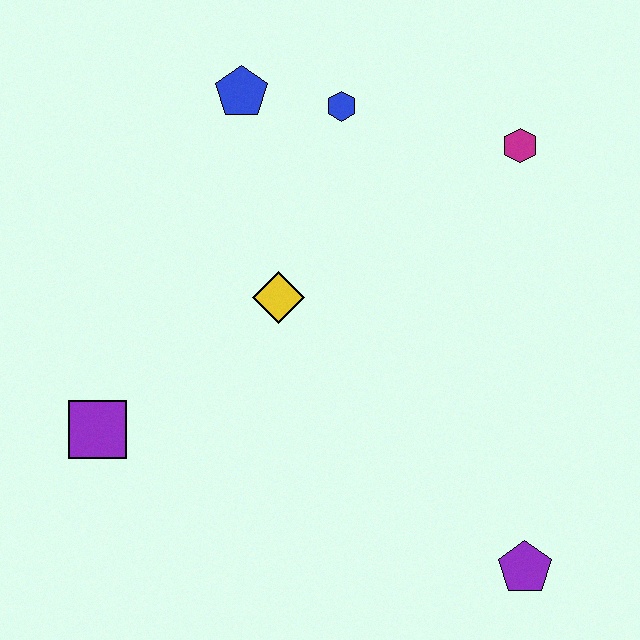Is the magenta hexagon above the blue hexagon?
No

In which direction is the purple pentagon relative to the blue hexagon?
The purple pentagon is below the blue hexagon.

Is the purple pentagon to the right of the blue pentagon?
Yes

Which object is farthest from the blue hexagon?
The purple pentagon is farthest from the blue hexagon.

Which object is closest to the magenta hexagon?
The blue hexagon is closest to the magenta hexagon.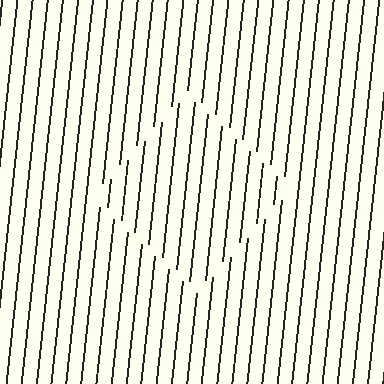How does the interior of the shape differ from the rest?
The interior of the shape contains the same grating, shifted by half a period — the contour is defined by the phase discontinuity where line-ends from the inner and outer gratings abut.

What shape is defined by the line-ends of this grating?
An illusory square. The interior of the shape contains the same grating, shifted by half a period — the contour is defined by the phase discontinuity where line-ends from the inner and outer gratings abut.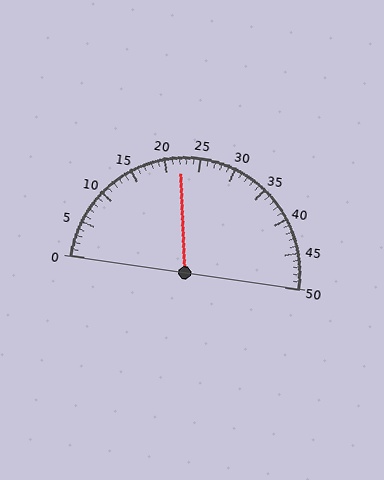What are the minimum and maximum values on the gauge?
The gauge ranges from 0 to 50.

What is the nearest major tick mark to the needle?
The nearest major tick mark is 20.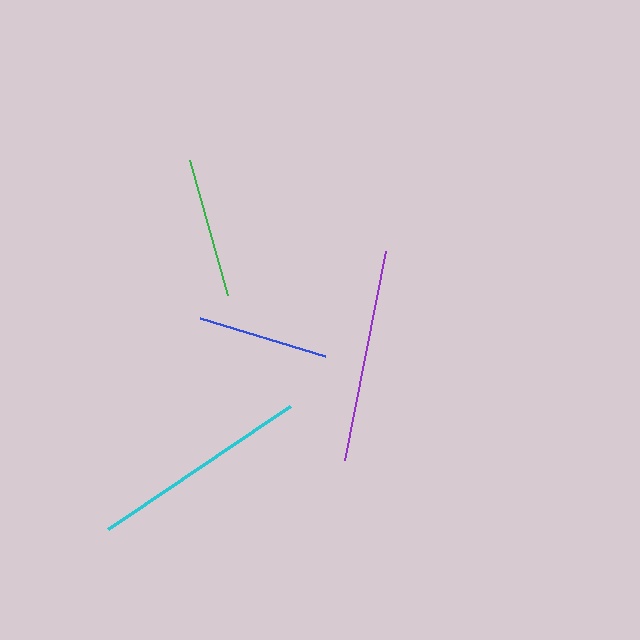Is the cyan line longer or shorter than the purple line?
The cyan line is longer than the purple line.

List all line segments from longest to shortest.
From longest to shortest: cyan, purple, green, blue.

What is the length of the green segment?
The green segment is approximately 140 pixels long.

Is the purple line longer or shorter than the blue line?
The purple line is longer than the blue line.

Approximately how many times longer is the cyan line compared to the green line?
The cyan line is approximately 1.6 times the length of the green line.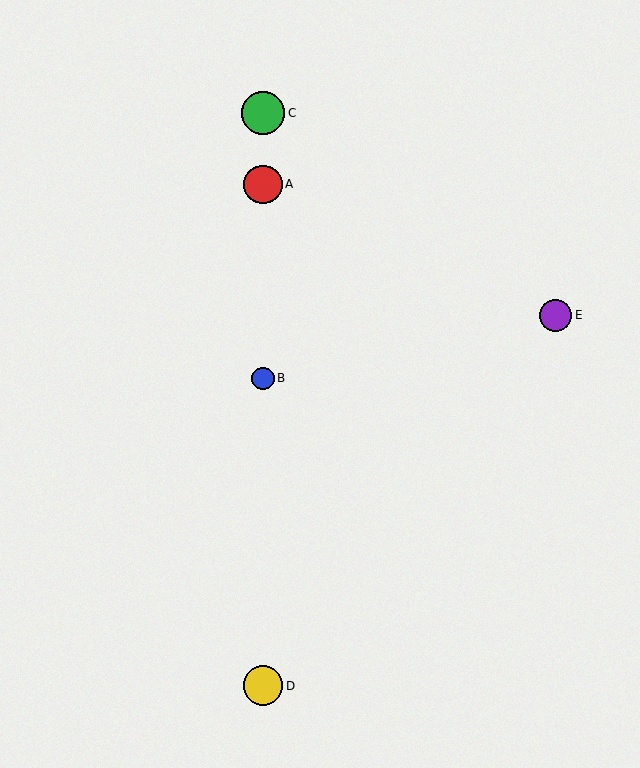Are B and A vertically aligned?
Yes, both are at x≈263.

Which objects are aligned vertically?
Objects A, B, C, D are aligned vertically.